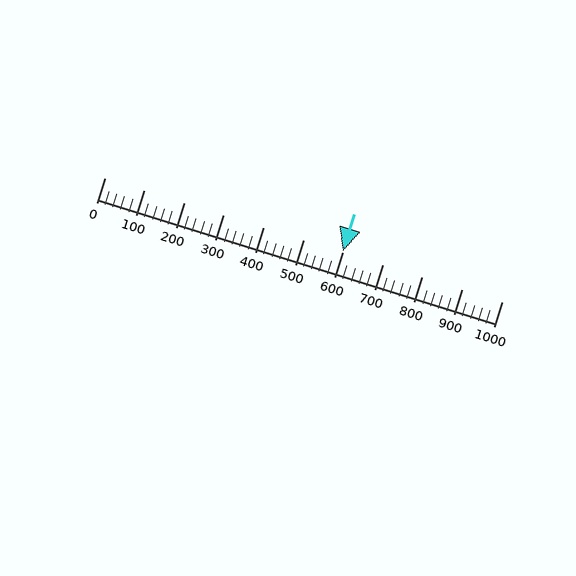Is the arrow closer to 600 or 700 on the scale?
The arrow is closer to 600.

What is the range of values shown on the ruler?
The ruler shows values from 0 to 1000.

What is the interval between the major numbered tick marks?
The major tick marks are spaced 100 units apart.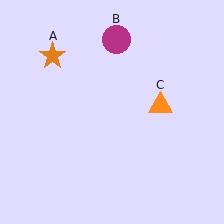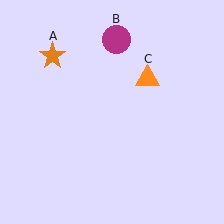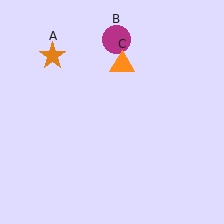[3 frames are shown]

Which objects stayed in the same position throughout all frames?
Orange star (object A) and magenta circle (object B) remained stationary.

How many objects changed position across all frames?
1 object changed position: orange triangle (object C).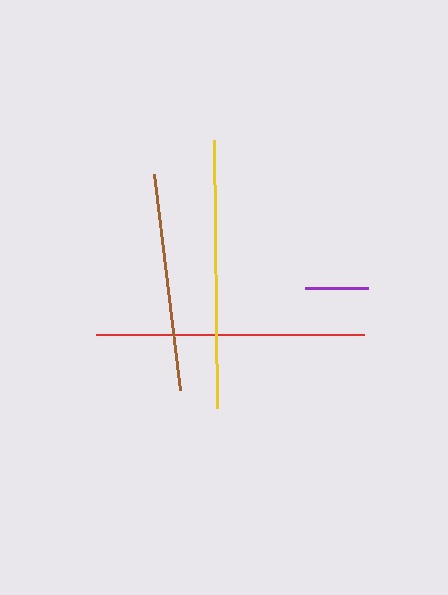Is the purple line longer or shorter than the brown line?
The brown line is longer than the purple line.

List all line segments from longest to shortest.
From longest to shortest: red, yellow, brown, purple.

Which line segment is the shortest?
The purple line is the shortest at approximately 63 pixels.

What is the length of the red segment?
The red segment is approximately 268 pixels long.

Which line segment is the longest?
The red line is the longest at approximately 268 pixels.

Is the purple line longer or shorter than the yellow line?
The yellow line is longer than the purple line.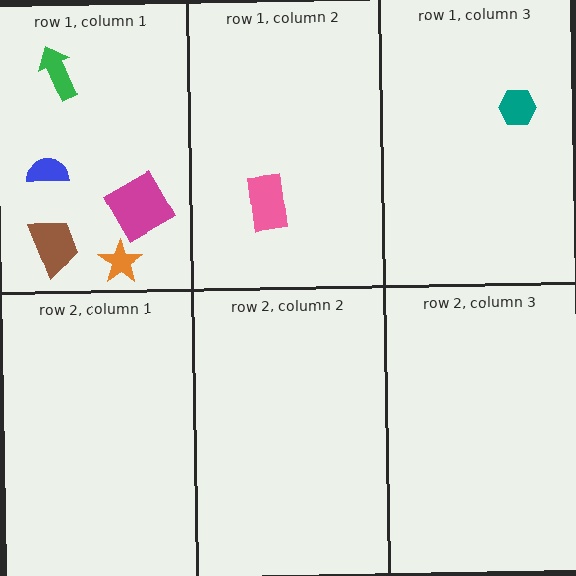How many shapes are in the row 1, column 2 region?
1.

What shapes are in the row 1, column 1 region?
The blue semicircle, the green arrow, the brown trapezoid, the orange star, the magenta diamond.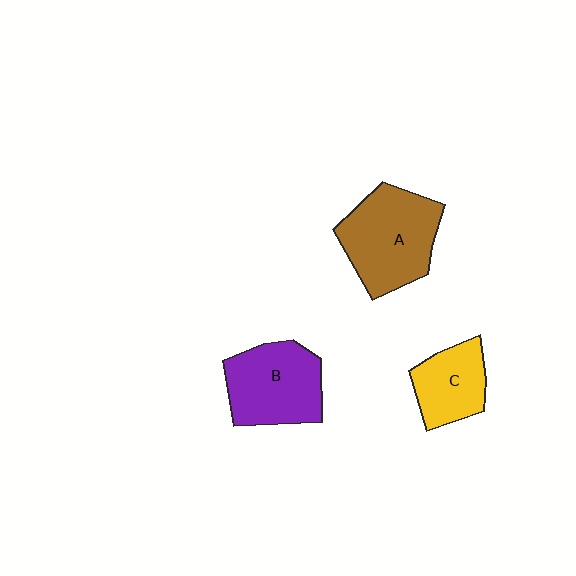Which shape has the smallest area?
Shape C (yellow).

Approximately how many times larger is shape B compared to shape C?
Approximately 1.4 times.